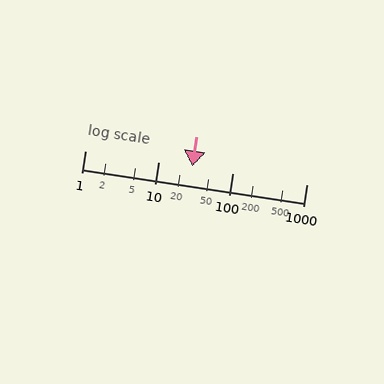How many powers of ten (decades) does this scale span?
The scale spans 3 decades, from 1 to 1000.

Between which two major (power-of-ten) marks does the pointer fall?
The pointer is between 10 and 100.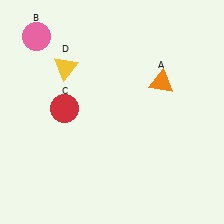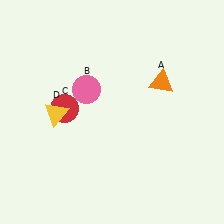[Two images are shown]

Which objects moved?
The objects that moved are: the pink circle (B), the yellow triangle (D).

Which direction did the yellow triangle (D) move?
The yellow triangle (D) moved down.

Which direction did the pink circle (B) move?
The pink circle (B) moved down.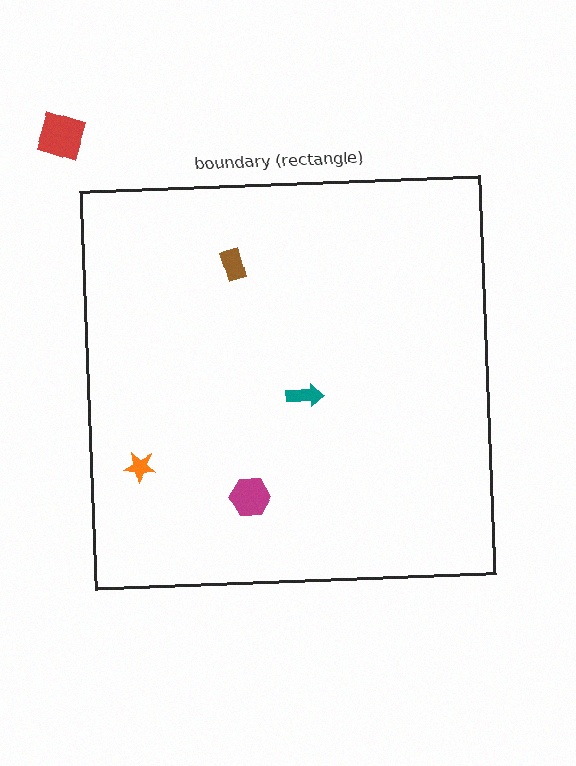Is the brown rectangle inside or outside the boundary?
Inside.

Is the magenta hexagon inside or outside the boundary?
Inside.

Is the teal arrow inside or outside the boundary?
Inside.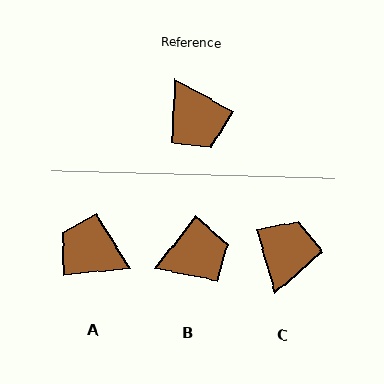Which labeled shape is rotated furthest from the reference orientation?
A, about 146 degrees away.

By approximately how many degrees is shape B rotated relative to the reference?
Approximately 80 degrees counter-clockwise.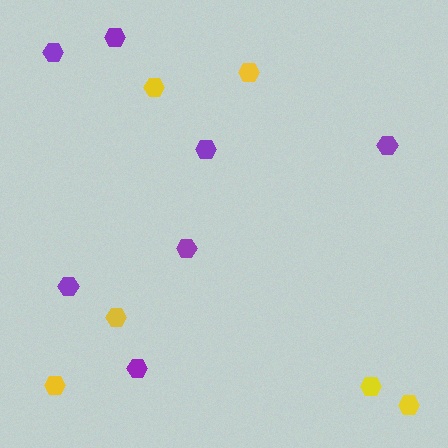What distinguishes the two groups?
There are 2 groups: one group of yellow hexagons (6) and one group of purple hexagons (7).